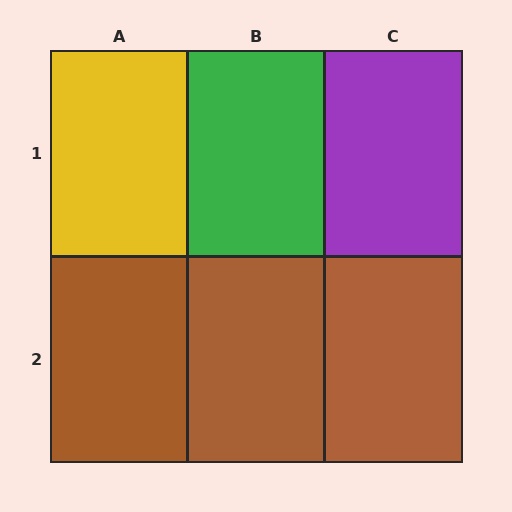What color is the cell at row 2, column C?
Brown.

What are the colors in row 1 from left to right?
Yellow, green, purple.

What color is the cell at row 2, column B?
Brown.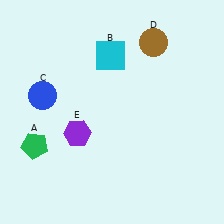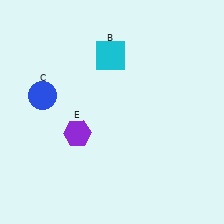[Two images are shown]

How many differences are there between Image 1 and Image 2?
There are 2 differences between the two images.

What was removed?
The brown circle (D), the green pentagon (A) were removed in Image 2.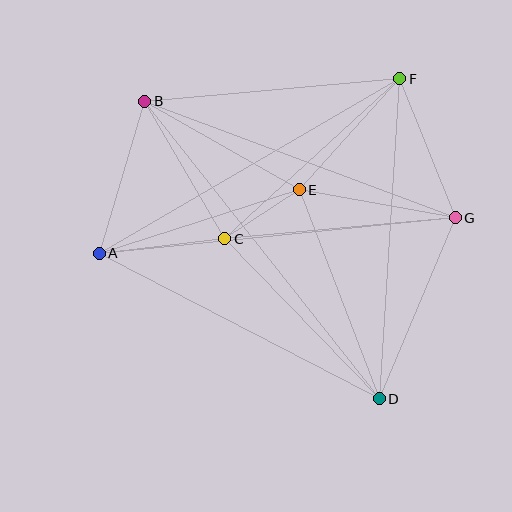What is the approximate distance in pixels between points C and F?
The distance between C and F is approximately 237 pixels.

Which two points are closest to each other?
Points C and E are closest to each other.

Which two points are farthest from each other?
Points B and D are farthest from each other.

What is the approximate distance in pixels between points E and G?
The distance between E and G is approximately 159 pixels.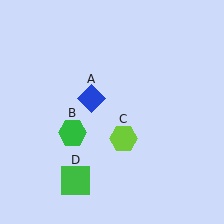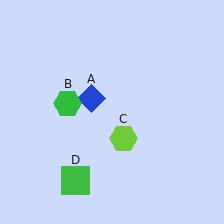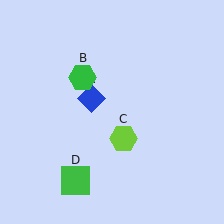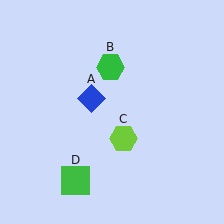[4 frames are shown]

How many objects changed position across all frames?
1 object changed position: green hexagon (object B).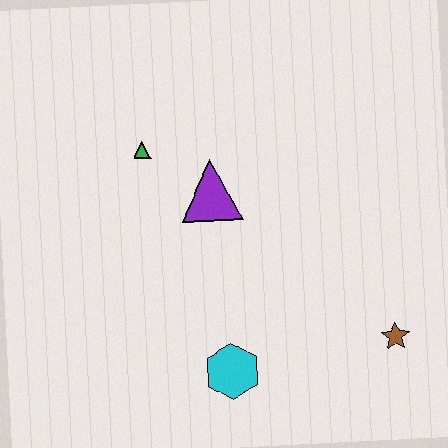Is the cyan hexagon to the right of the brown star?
No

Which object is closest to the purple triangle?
The green triangle is closest to the purple triangle.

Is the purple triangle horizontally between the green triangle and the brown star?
Yes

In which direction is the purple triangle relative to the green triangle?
The purple triangle is to the right of the green triangle.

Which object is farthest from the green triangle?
The brown star is farthest from the green triangle.